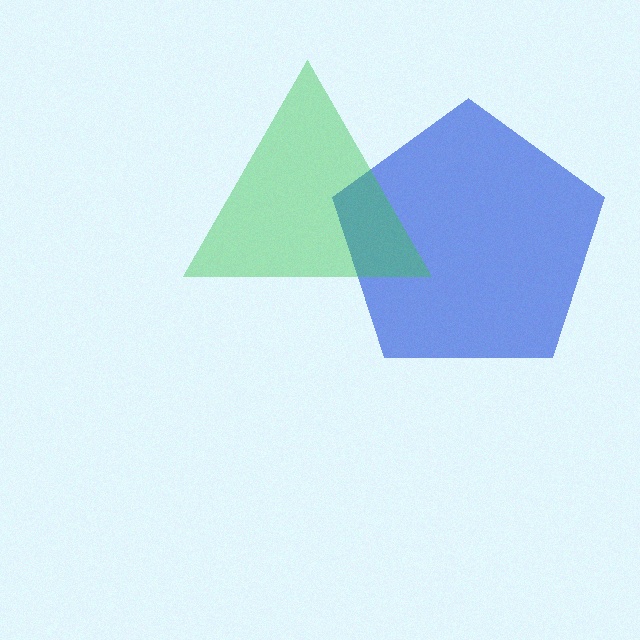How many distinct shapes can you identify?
There are 2 distinct shapes: a blue pentagon, a green triangle.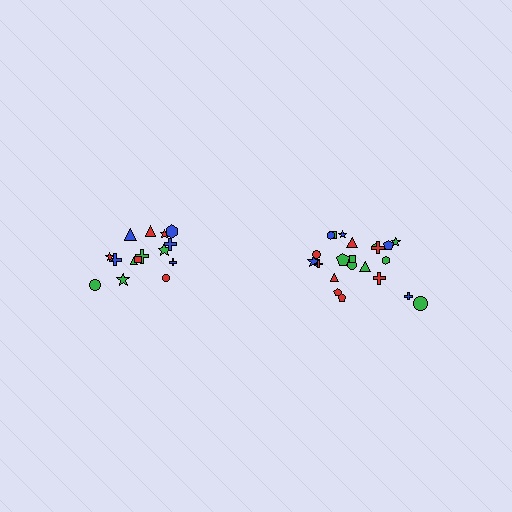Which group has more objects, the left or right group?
The right group.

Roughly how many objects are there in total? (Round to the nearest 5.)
Roughly 35 objects in total.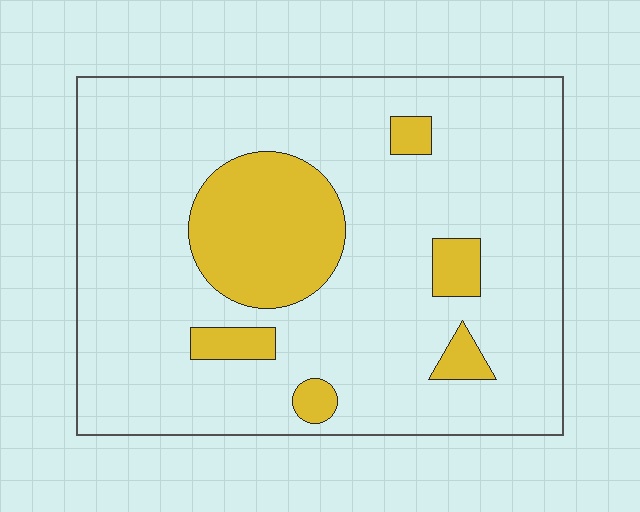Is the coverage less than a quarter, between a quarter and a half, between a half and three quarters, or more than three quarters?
Less than a quarter.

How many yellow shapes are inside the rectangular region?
6.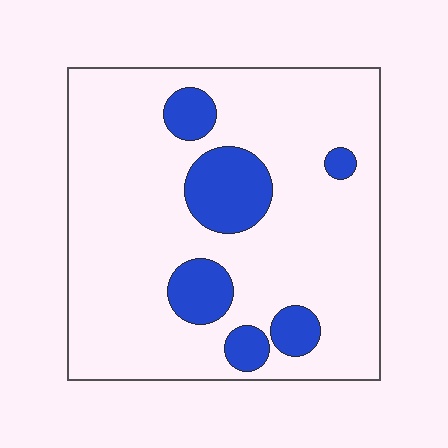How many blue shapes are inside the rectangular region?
6.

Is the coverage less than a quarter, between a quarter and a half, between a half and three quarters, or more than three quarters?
Less than a quarter.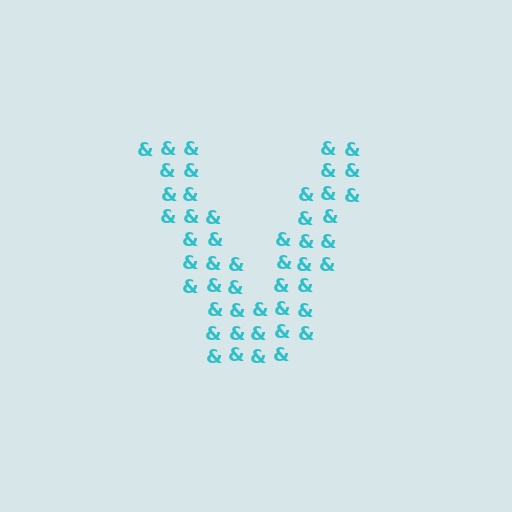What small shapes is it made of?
It is made of small ampersands.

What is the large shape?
The large shape is the letter V.